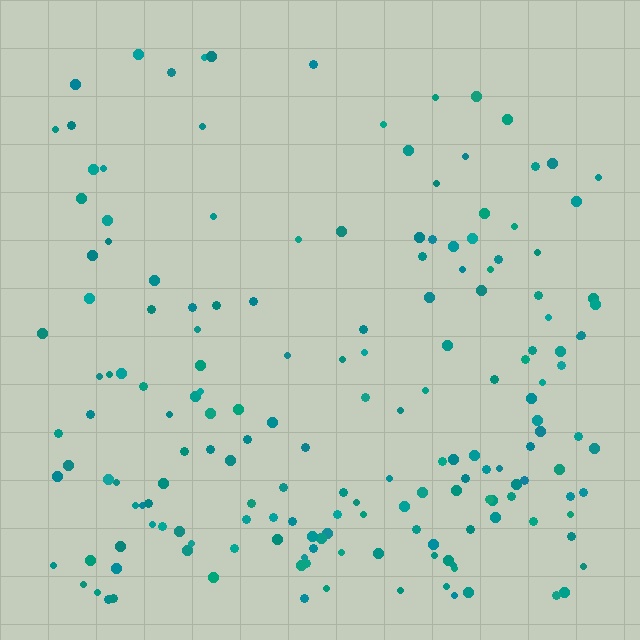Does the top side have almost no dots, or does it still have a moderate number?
Still a moderate number, just noticeably fewer than the bottom.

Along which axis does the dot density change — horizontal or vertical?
Vertical.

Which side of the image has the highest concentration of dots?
The bottom.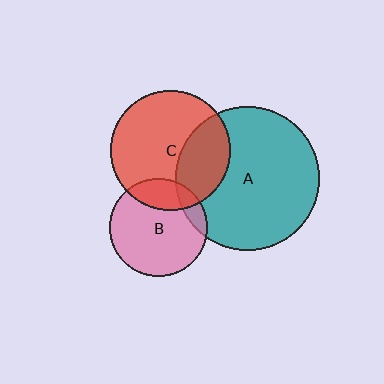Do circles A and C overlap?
Yes.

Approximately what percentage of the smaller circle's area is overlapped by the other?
Approximately 30%.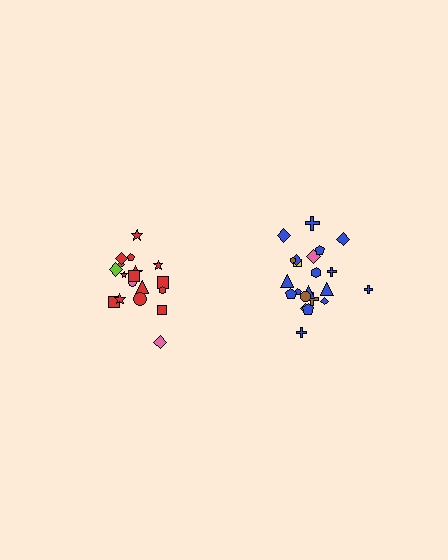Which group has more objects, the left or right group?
The right group.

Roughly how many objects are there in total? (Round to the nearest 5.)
Roughly 40 objects in total.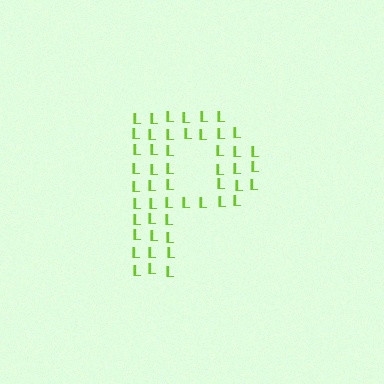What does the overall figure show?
The overall figure shows the letter P.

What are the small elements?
The small elements are letter L's.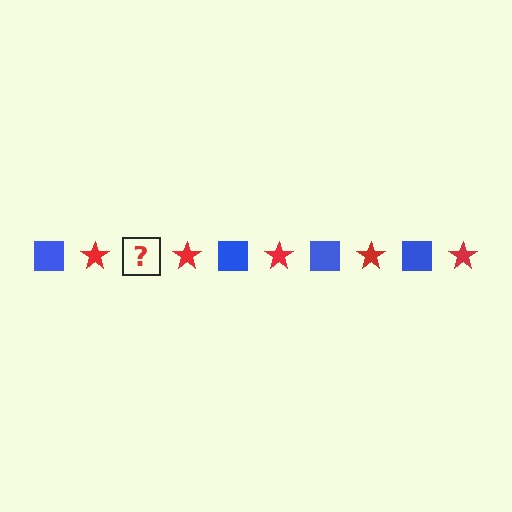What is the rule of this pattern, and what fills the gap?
The rule is that the pattern alternates between blue square and red star. The gap should be filled with a blue square.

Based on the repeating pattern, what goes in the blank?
The blank should be a blue square.